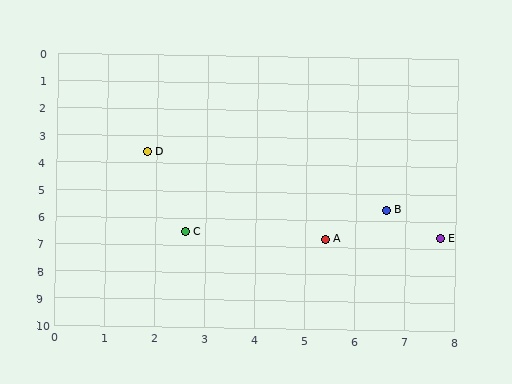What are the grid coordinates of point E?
Point E is at approximately (7.7, 6.6).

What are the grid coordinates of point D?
Point D is at approximately (1.8, 3.6).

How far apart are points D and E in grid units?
Points D and E are about 6.6 grid units apart.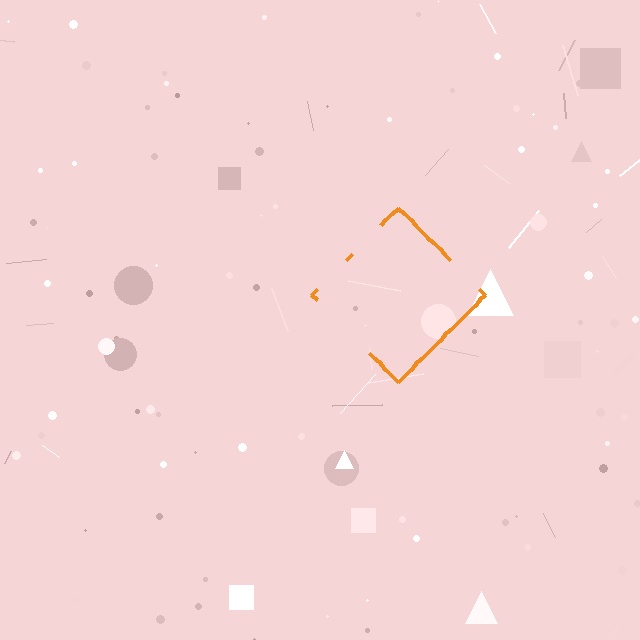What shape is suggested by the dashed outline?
The dashed outline suggests a diamond.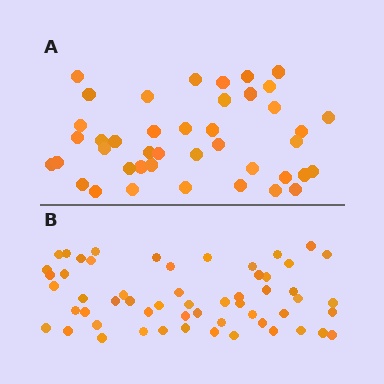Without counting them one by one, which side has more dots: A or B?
Region B (the bottom region) has more dots.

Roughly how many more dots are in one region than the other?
Region B has approximately 15 more dots than region A.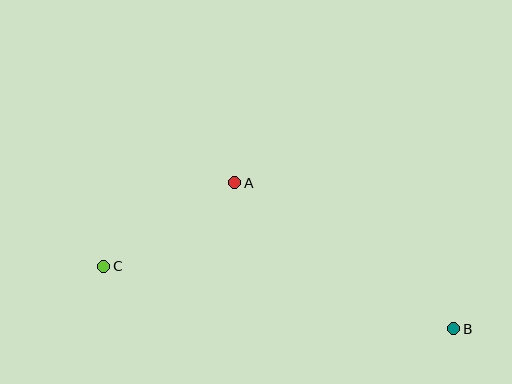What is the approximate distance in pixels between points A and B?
The distance between A and B is approximately 263 pixels.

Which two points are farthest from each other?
Points B and C are farthest from each other.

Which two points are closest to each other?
Points A and C are closest to each other.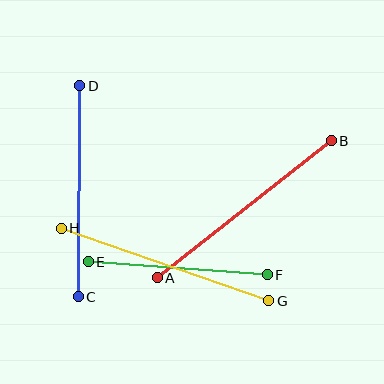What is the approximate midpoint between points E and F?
The midpoint is at approximately (178, 268) pixels.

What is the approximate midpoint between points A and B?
The midpoint is at approximately (244, 209) pixels.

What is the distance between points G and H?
The distance is approximately 220 pixels.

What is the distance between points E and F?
The distance is approximately 180 pixels.